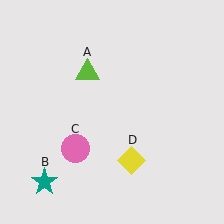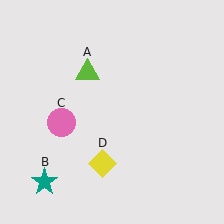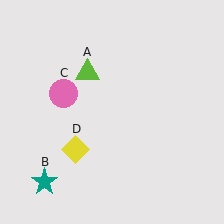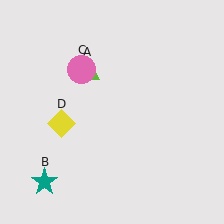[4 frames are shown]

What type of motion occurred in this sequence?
The pink circle (object C), yellow diamond (object D) rotated clockwise around the center of the scene.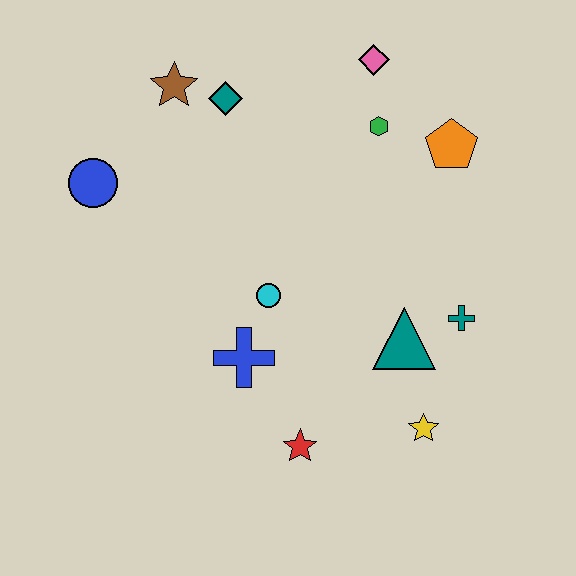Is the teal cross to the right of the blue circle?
Yes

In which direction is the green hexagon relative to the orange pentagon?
The green hexagon is to the left of the orange pentagon.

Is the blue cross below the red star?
No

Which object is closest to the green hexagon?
The pink diamond is closest to the green hexagon.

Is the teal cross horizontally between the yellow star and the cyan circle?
No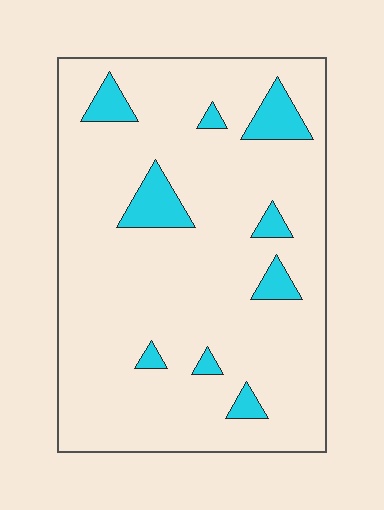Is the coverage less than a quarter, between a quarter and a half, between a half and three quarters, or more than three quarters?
Less than a quarter.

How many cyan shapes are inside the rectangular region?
9.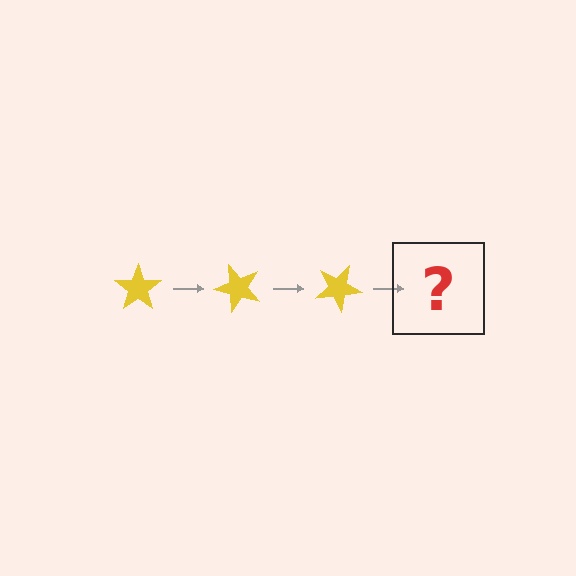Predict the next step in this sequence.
The next step is a yellow star rotated 150 degrees.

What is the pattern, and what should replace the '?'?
The pattern is that the star rotates 50 degrees each step. The '?' should be a yellow star rotated 150 degrees.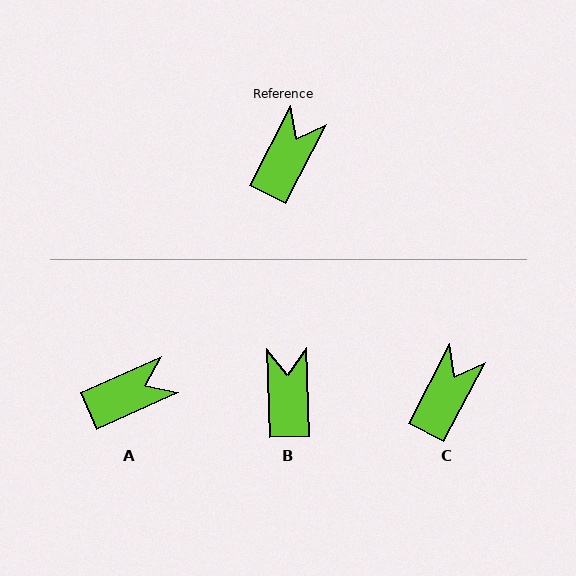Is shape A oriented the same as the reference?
No, it is off by about 38 degrees.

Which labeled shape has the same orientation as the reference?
C.